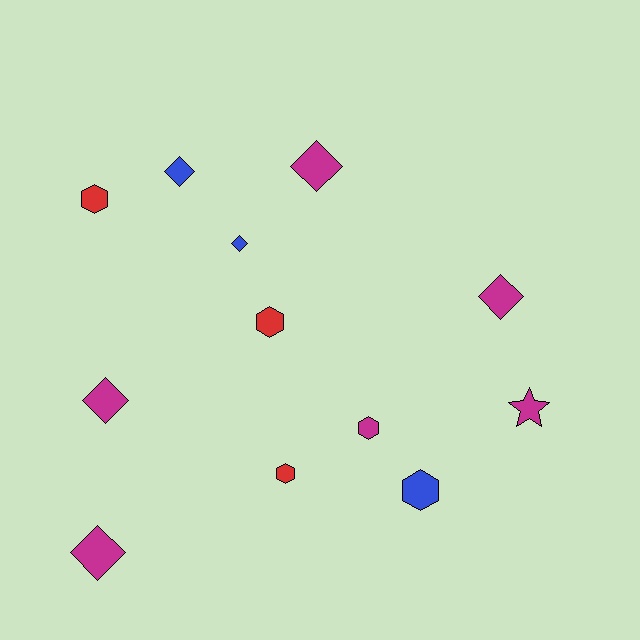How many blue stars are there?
There are no blue stars.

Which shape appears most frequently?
Diamond, with 6 objects.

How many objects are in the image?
There are 12 objects.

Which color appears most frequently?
Magenta, with 6 objects.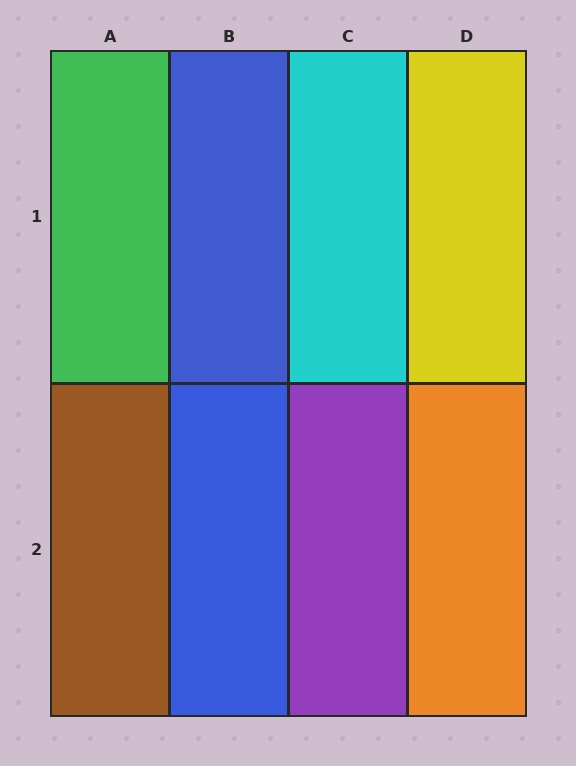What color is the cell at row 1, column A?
Green.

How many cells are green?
1 cell is green.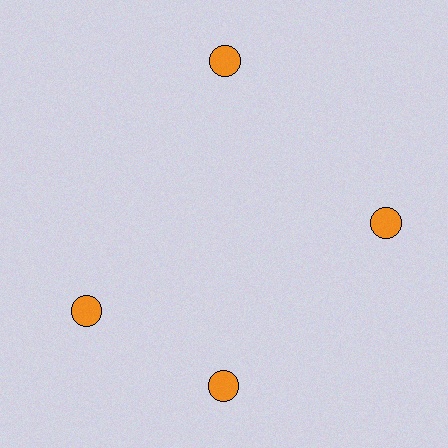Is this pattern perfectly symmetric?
No. The 4 orange circles are arranged in a ring, but one element near the 9 o'clock position is rotated out of alignment along the ring, breaking the 4-fold rotational symmetry.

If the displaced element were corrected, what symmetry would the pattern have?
It would have 4-fold rotational symmetry — the pattern would map onto itself every 90 degrees.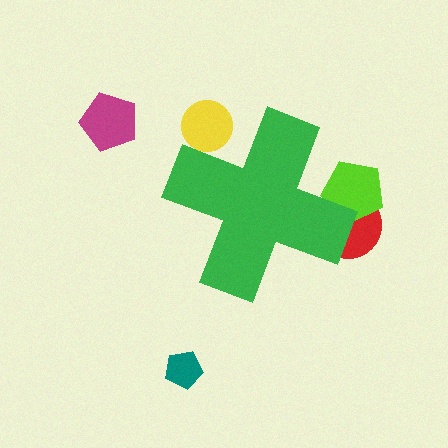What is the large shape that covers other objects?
A green cross.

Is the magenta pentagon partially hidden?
No, the magenta pentagon is fully visible.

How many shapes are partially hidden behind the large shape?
3 shapes are partially hidden.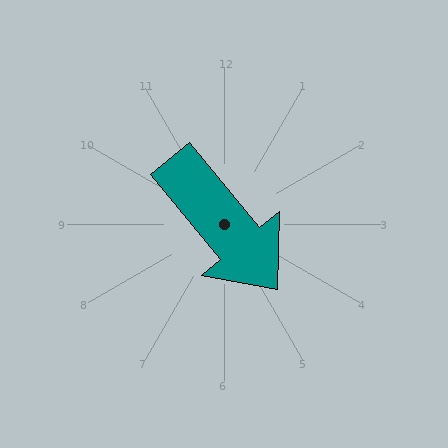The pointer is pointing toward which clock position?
Roughly 5 o'clock.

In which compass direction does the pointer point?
Southeast.